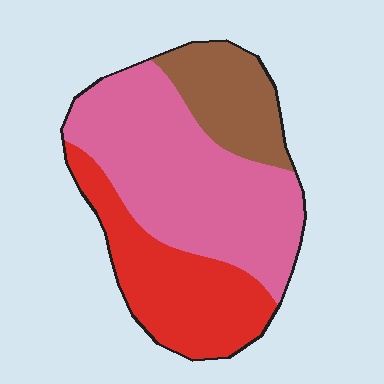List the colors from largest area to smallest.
From largest to smallest: pink, red, brown.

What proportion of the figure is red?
Red takes up about one third (1/3) of the figure.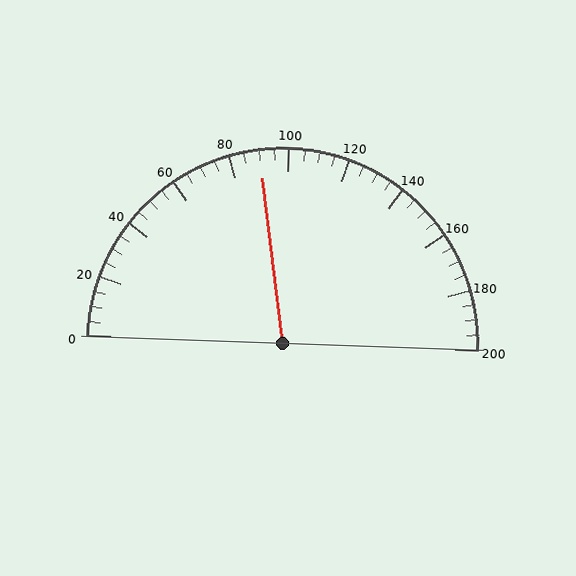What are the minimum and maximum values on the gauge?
The gauge ranges from 0 to 200.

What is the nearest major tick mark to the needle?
The nearest major tick mark is 80.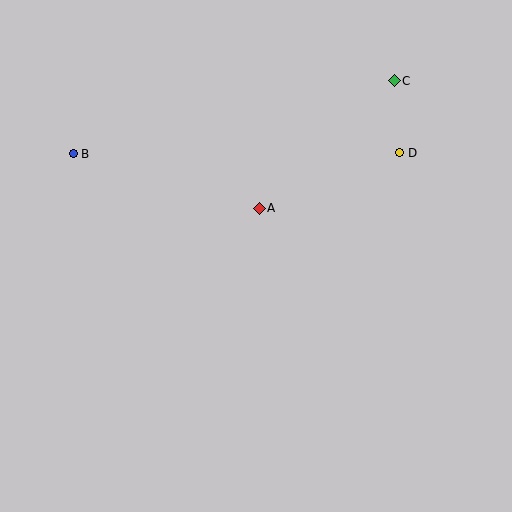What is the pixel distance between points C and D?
The distance between C and D is 72 pixels.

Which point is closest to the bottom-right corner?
Point D is closest to the bottom-right corner.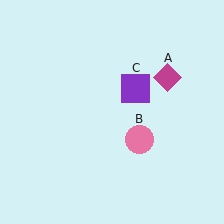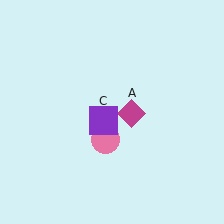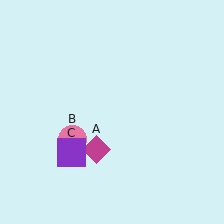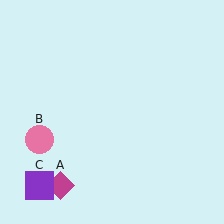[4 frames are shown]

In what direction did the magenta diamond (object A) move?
The magenta diamond (object A) moved down and to the left.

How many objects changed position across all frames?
3 objects changed position: magenta diamond (object A), pink circle (object B), purple square (object C).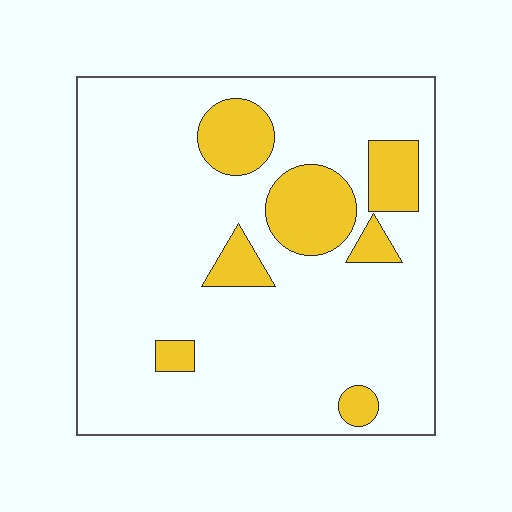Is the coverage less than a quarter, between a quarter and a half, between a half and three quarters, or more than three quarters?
Less than a quarter.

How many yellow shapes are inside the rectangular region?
7.